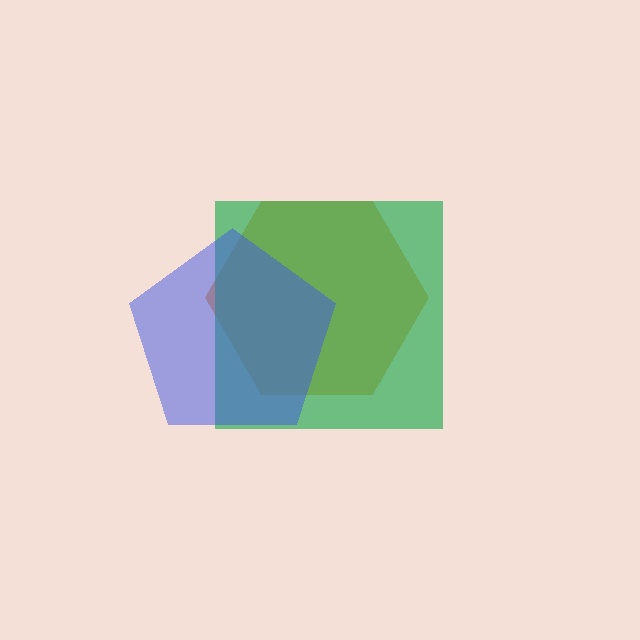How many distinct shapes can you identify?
There are 3 distinct shapes: an orange hexagon, a green square, a blue pentagon.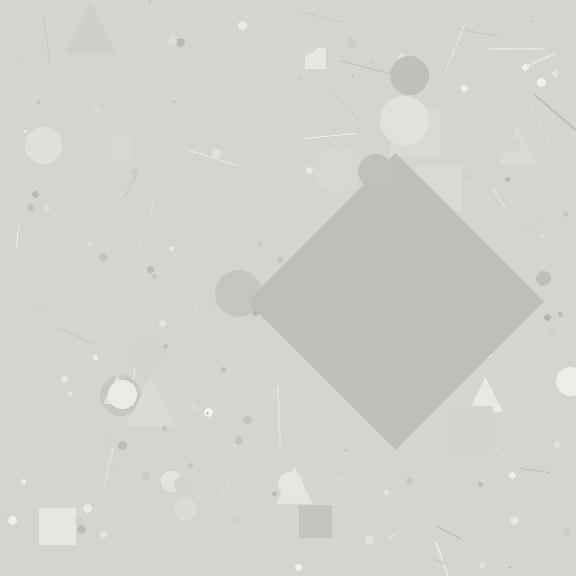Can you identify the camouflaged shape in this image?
The camouflaged shape is a diamond.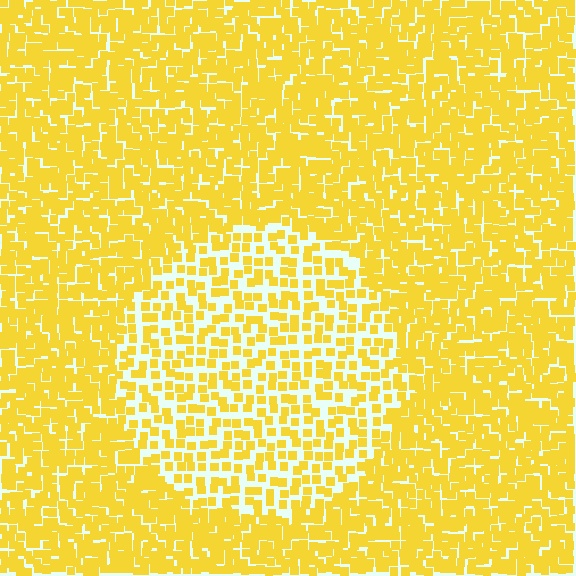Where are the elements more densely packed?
The elements are more densely packed outside the circle boundary.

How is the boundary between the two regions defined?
The boundary is defined by a change in element density (approximately 1.9x ratio). All elements are the same color, size, and shape.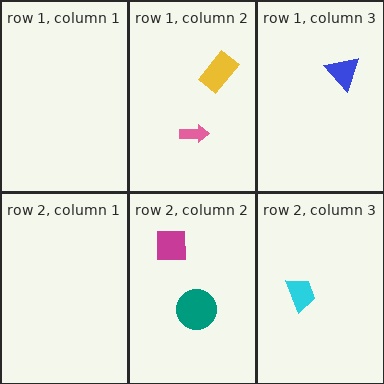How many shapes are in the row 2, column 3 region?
1.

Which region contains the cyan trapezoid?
The row 2, column 3 region.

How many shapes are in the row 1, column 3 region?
1.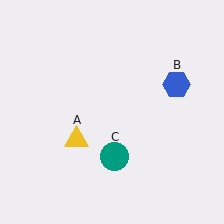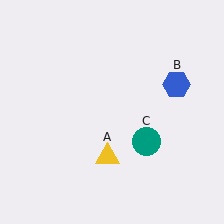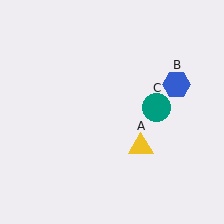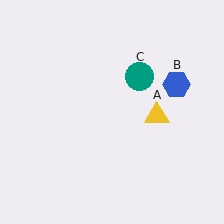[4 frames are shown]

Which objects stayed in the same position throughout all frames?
Blue hexagon (object B) remained stationary.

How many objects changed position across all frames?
2 objects changed position: yellow triangle (object A), teal circle (object C).